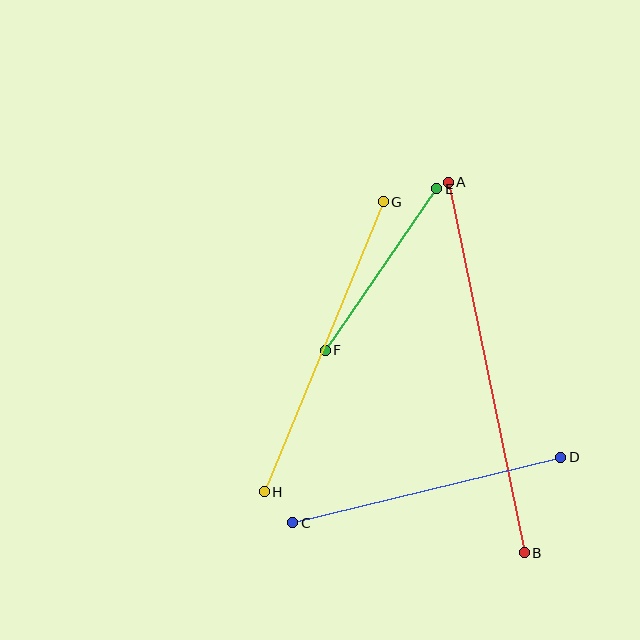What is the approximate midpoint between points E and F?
The midpoint is at approximately (381, 270) pixels.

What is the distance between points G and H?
The distance is approximately 314 pixels.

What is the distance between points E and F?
The distance is approximately 196 pixels.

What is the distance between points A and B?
The distance is approximately 378 pixels.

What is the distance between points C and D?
The distance is approximately 276 pixels.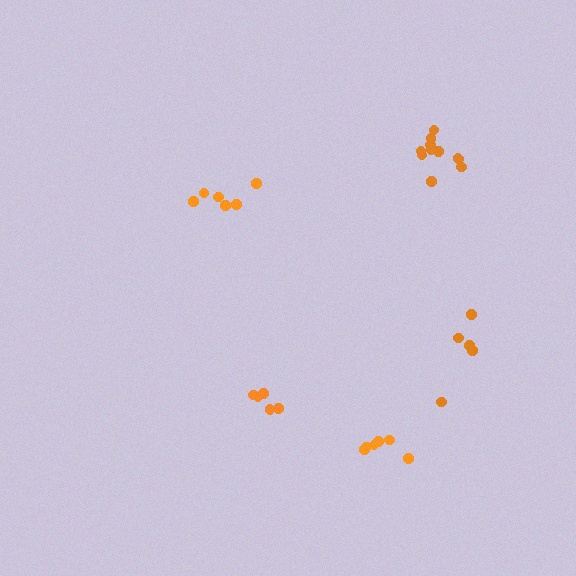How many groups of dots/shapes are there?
There are 5 groups.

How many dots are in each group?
Group 1: 6 dots, Group 2: 5 dots, Group 3: 11 dots, Group 4: 5 dots, Group 5: 6 dots (33 total).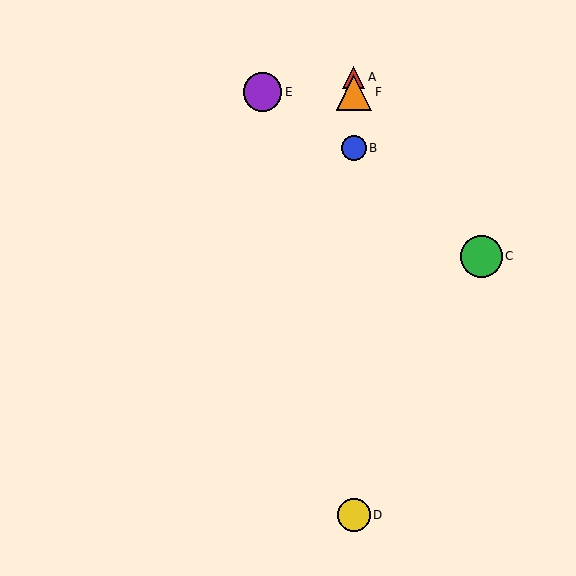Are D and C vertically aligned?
No, D is at x≈354 and C is at x≈481.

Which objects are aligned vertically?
Objects A, B, D, F are aligned vertically.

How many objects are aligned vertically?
4 objects (A, B, D, F) are aligned vertically.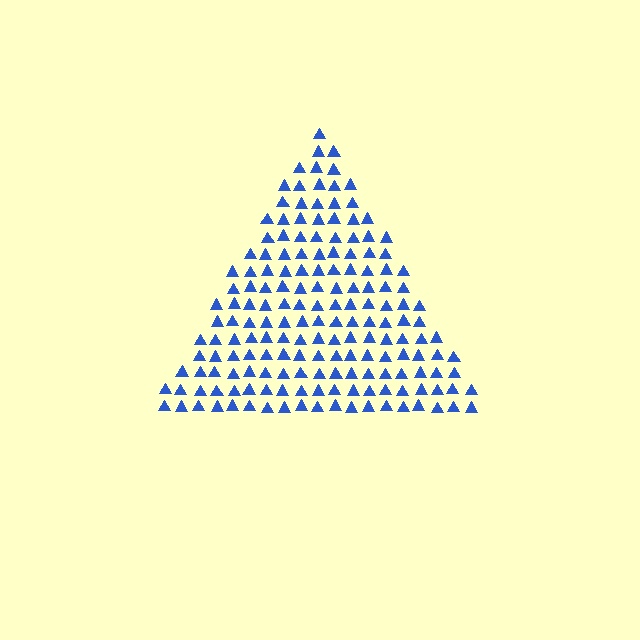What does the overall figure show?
The overall figure shows a triangle.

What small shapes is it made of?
It is made of small triangles.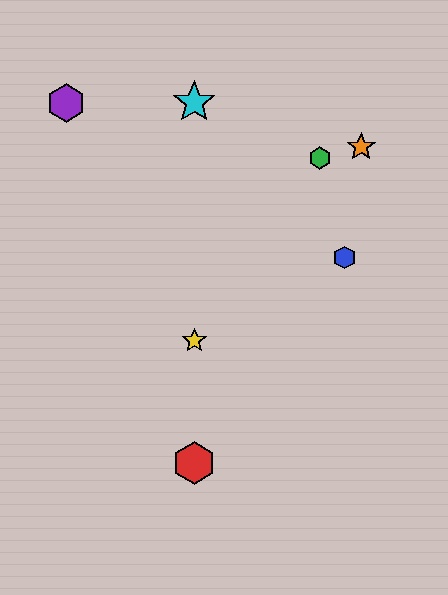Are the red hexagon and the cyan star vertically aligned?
Yes, both are at x≈194.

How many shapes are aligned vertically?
3 shapes (the red hexagon, the yellow star, the cyan star) are aligned vertically.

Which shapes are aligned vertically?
The red hexagon, the yellow star, the cyan star are aligned vertically.